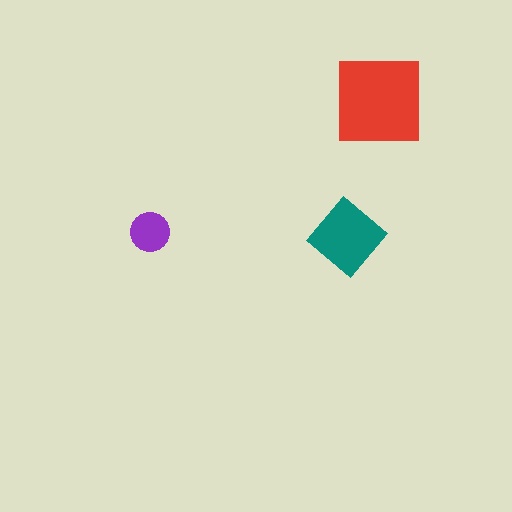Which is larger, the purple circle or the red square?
The red square.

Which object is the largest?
The red square.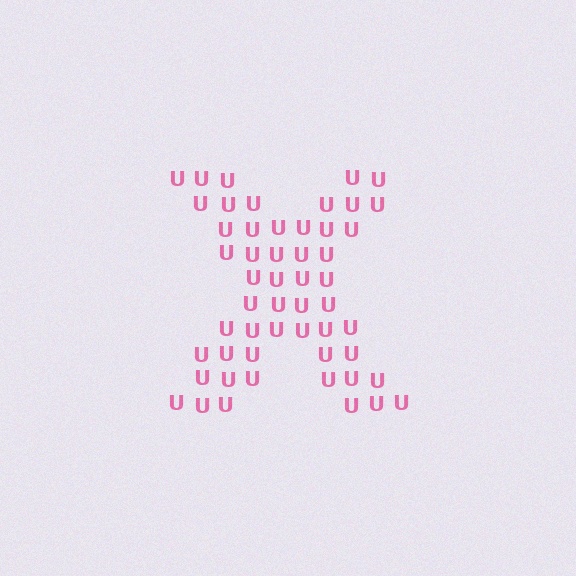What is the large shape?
The large shape is the letter X.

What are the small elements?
The small elements are letter U's.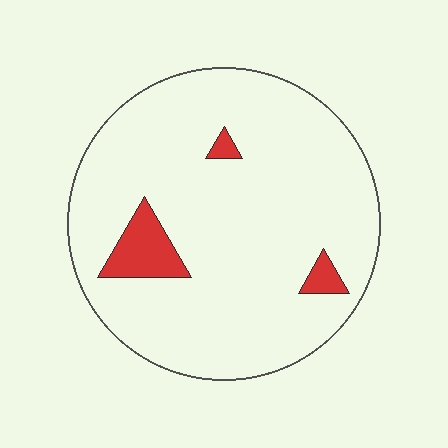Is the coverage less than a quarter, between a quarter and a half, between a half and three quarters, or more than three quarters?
Less than a quarter.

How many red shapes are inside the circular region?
3.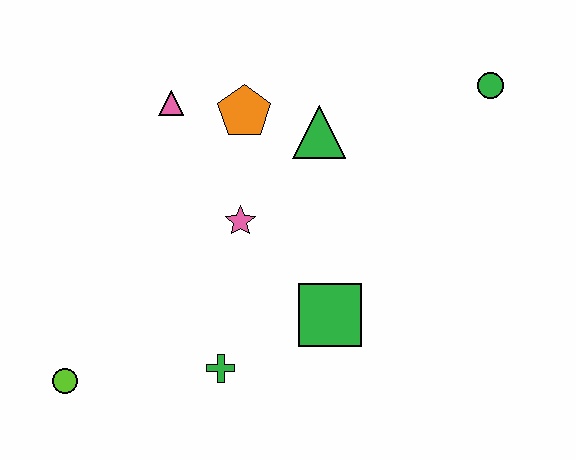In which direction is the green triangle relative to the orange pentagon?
The green triangle is to the right of the orange pentagon.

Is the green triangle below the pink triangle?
Yes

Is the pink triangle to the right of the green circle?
No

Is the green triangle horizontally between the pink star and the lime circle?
No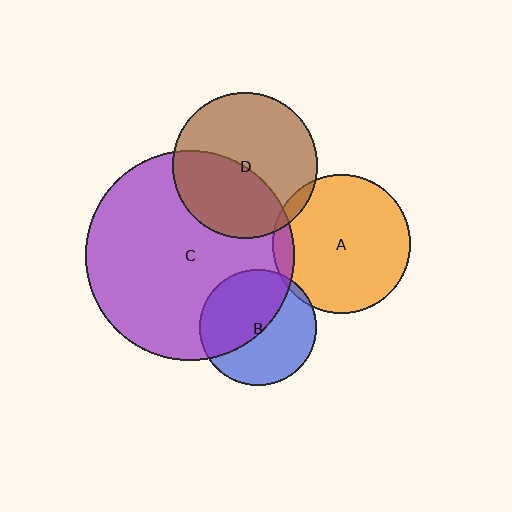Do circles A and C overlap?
Yes.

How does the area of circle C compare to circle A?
Approximately 2.3 times.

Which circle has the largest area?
Circle C (purple).